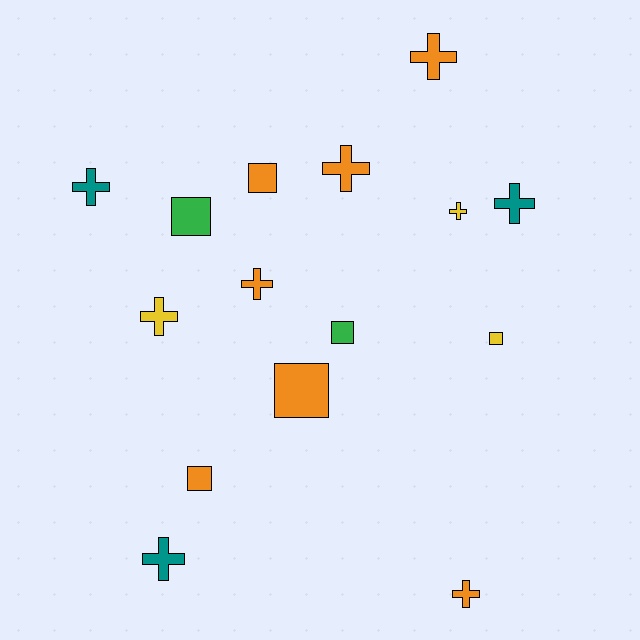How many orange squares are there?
There are 3 orange squares.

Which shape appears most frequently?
Cross, with 9 objects.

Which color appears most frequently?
Orange, with 7 objects.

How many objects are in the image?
There are 15 objects.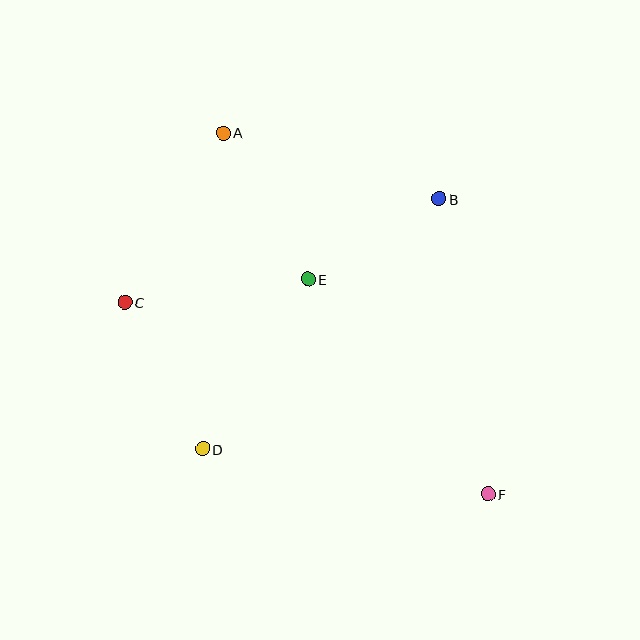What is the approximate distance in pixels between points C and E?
The distance between C and E is approximately 185 pixels.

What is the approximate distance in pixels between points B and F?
The distance between B and F is approximately 299 pixels.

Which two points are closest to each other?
Points B and E are closest to each other.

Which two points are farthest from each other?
Points A and F are farthest from each other.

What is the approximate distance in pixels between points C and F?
The distance between C and F is approximately 411 pixels.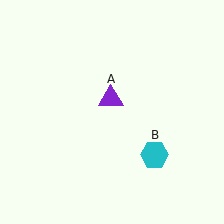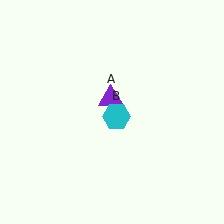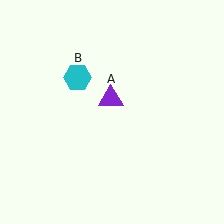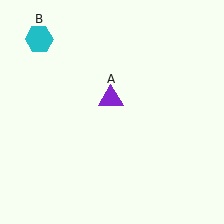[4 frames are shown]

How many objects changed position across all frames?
1 object changed position: cyan hexagon (object B).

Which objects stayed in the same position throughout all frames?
Purple triangle (object A) remained stationary.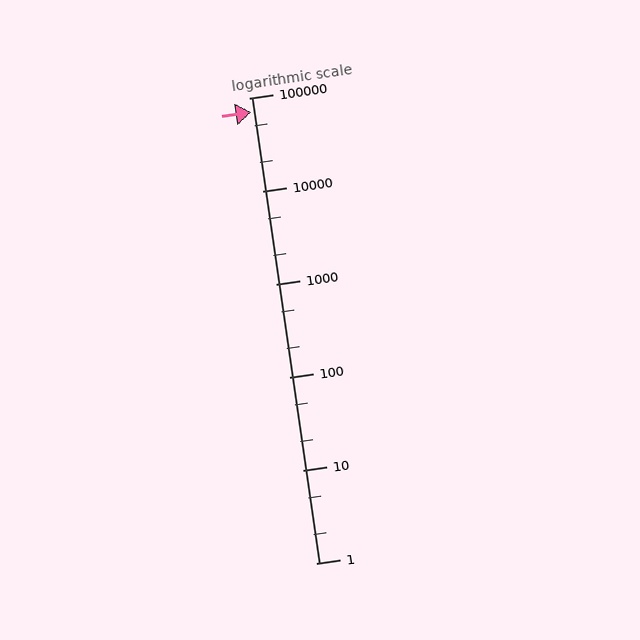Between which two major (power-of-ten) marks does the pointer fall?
The pointer is between 10000 and 100000.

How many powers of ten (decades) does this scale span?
The scale spans 5 decades, from 1 to 100000.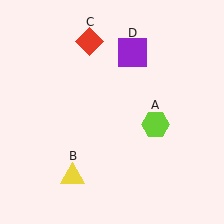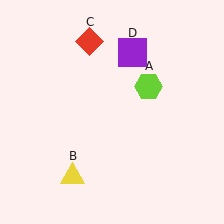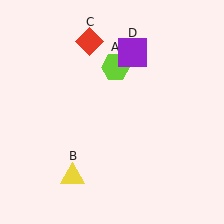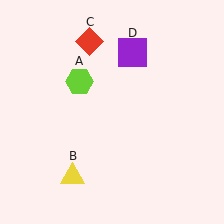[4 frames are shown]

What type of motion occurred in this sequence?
The lime hexagon (object A) rotated counterclockwise around the center of the scene.